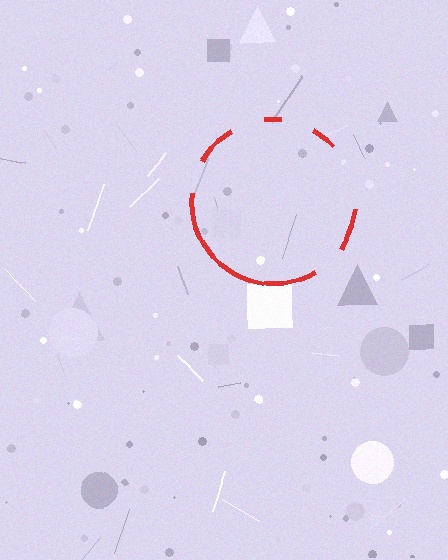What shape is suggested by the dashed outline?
The dashed outline suggests a circle.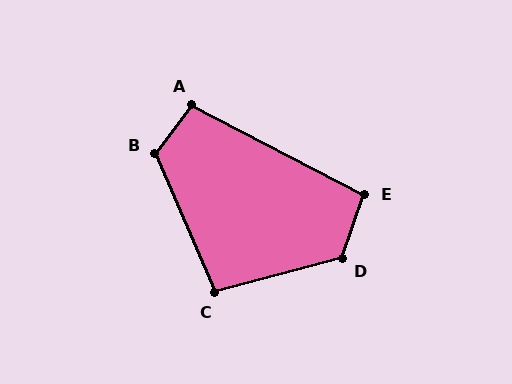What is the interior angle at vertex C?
Approximately 98 degrees (obtuse).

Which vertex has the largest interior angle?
D, at approximately 124 degrees.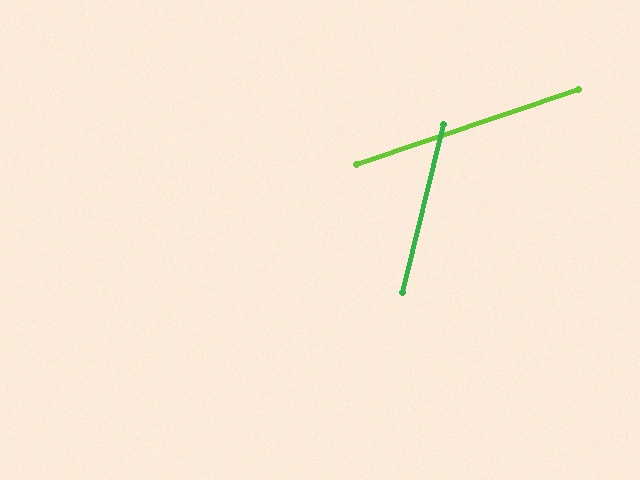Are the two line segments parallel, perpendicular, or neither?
Neither parallel nor perpendicular — they differ by about 58°.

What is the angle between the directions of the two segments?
Approximately 58 degrees.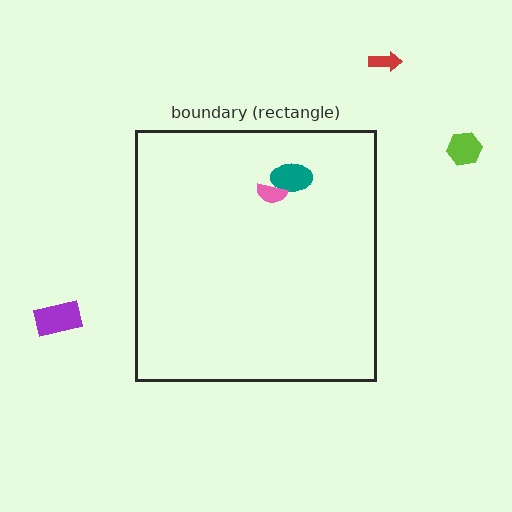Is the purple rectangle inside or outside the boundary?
Outside.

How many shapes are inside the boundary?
2 inside, 3 outside.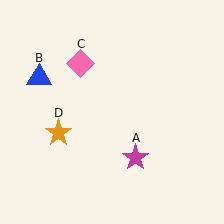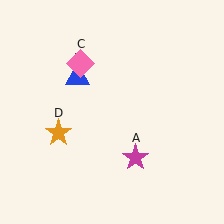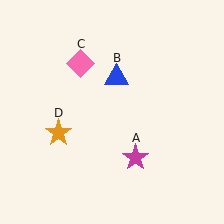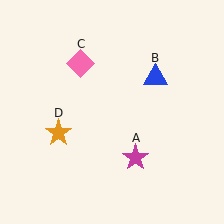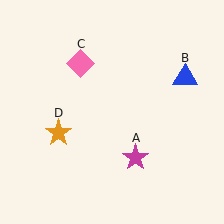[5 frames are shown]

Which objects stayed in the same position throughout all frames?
Magenta star (object A) and pink diamond (object C) and orange star (object D) remained stationary.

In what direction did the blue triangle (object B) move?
The blue triangle (object B) moved right.